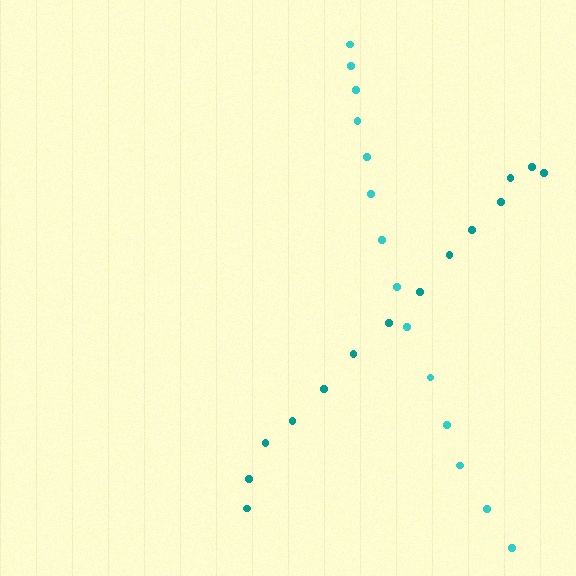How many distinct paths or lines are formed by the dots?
There are 2 distinct paths.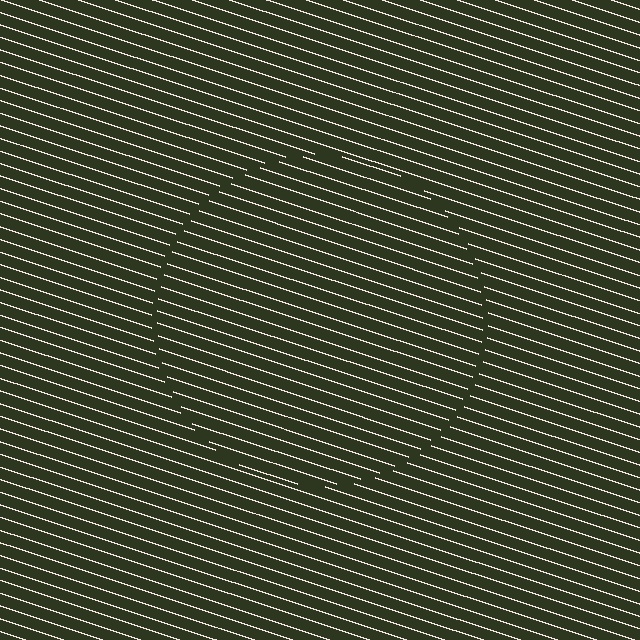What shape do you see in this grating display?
An illusory circle. The interior of the shape contains the same grating, shifted by half a period — the contour is defined by the phase discontinuity where line-ends from the inner and outer gratings abut.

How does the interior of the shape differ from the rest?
The interior of the shape contains the same grating, shifted by half a period — the contour is defined by the phase discontinuity where line-ends from the inner and outer gratings abut.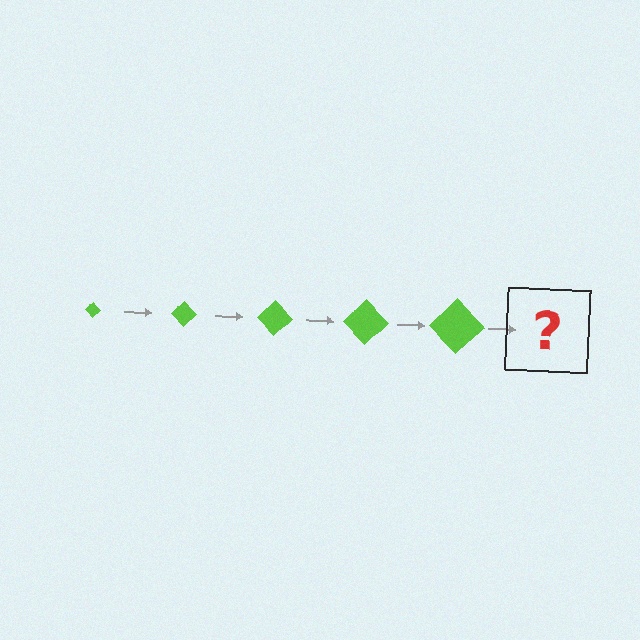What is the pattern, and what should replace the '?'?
The pattern is that the diamond gets progressively larger each step. The '?' should be a lime diamond, larger than the previous one.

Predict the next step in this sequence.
The next step is a lime diamond, larger than the previous one.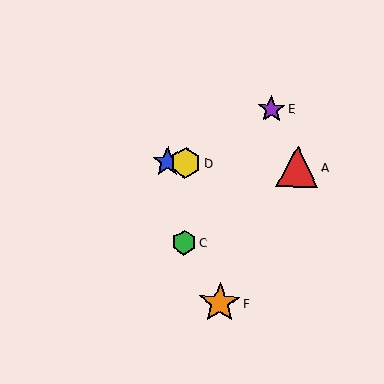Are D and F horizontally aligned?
No, D is at y≈163 and F is at y≈303.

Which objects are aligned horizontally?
Objects A, B, D are aligned horizontally.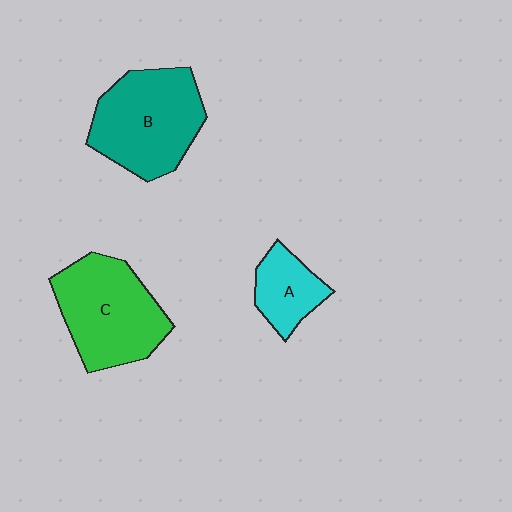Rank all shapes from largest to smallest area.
From largest to smallest: B (teal), C (green), A (cyan).